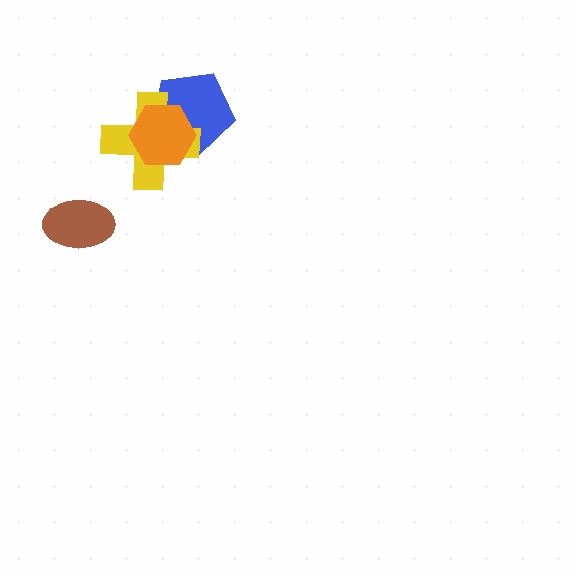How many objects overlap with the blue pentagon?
2 objects overlap with the blue pentagon.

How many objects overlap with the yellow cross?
2 objects overlap with the yellow cross.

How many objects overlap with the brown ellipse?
0 objects overlap with the brown ellipse.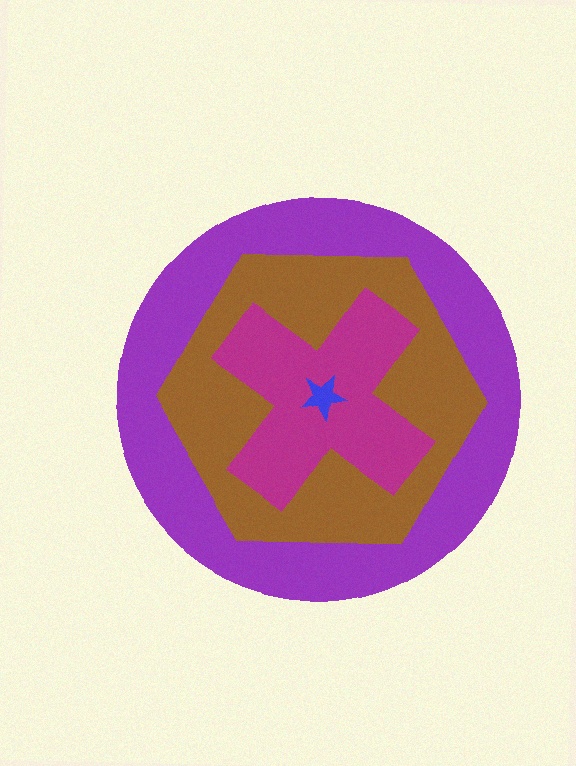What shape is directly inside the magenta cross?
The blue star.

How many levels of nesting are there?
4.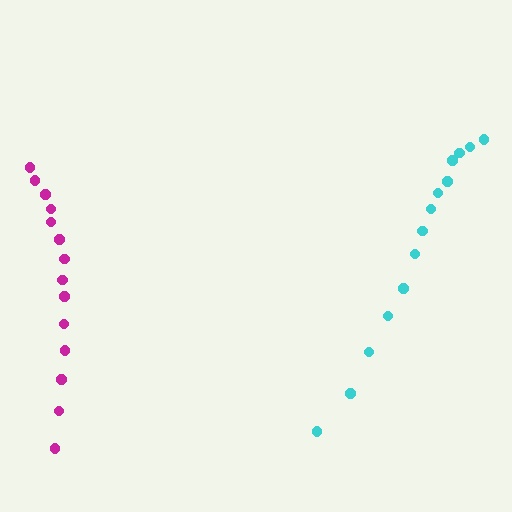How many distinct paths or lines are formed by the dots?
There are 2 distinct paths.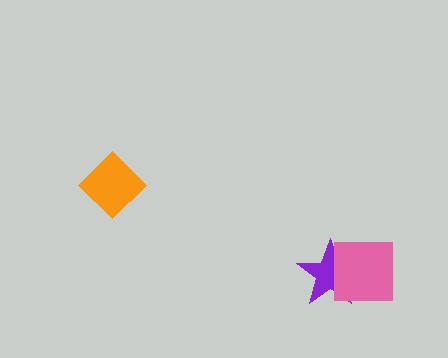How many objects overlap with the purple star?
1 object overlaps with the purple star.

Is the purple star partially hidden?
Yes, it is partially covered by another shape.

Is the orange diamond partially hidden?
No, no other shape covers it.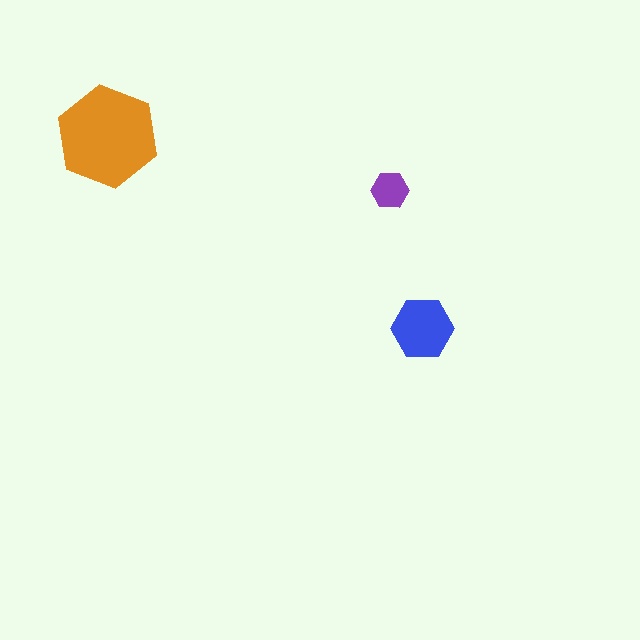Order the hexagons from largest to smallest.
the orange one, the blue one, the purple one.